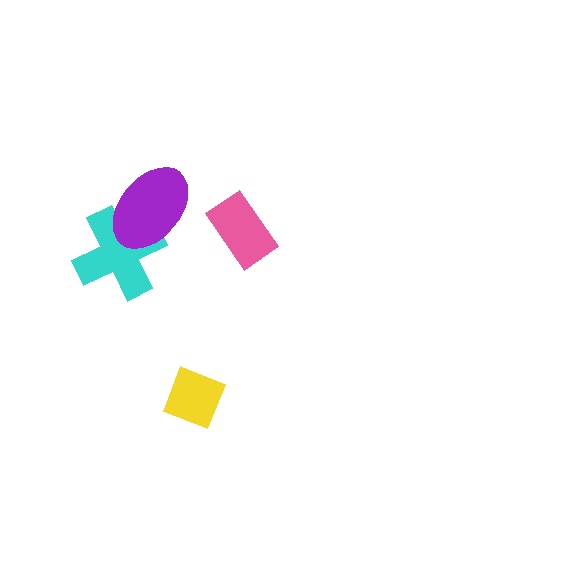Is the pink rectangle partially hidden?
No, no other shape covers it.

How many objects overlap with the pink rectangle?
0 objects overlap with the pink rectangle.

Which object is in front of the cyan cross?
The purple ellipse is in front of the cyan cross.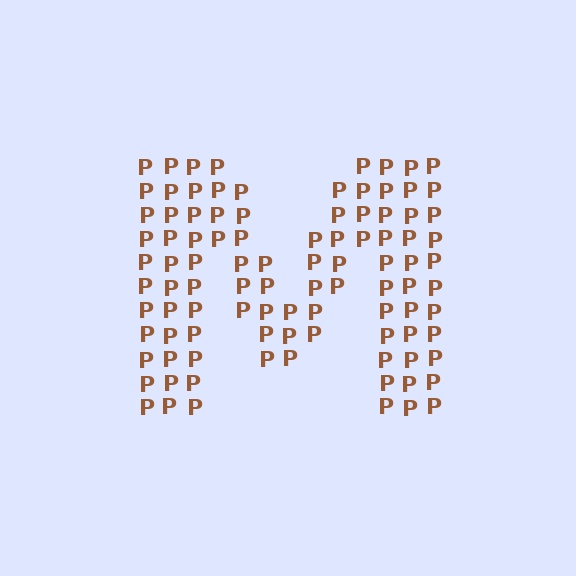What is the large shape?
The large shape is the letter M.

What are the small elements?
The small elements are letter P's.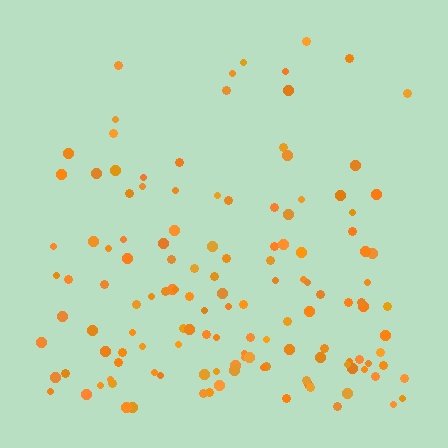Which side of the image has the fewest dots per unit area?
The top.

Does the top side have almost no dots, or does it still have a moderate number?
Still a moderate number, just noticeably fewer than the bottom.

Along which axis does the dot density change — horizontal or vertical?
Vertical.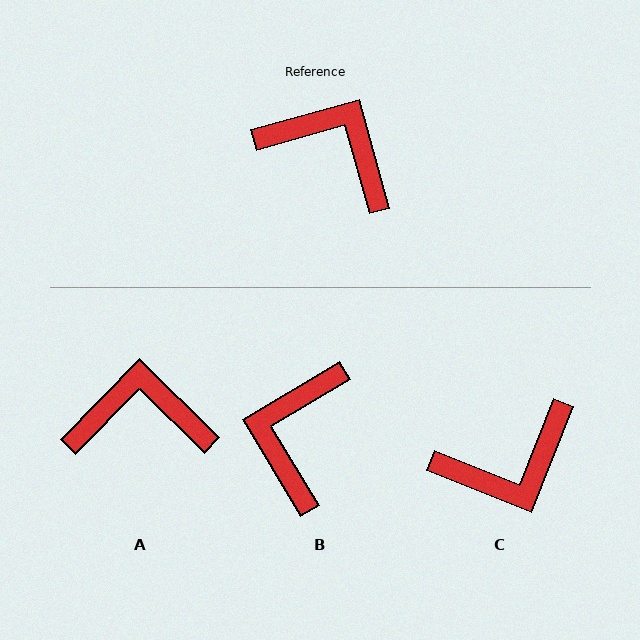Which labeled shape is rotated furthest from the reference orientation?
C, about 127 degrees away.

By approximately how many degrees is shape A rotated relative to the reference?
Approximately 30 degrees counter-clockwise.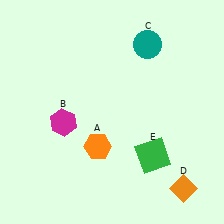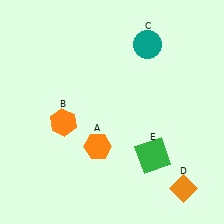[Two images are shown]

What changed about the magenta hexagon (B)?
In Image 1, B is magenta. In Image 2, it changed to orange.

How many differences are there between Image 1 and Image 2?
There is 1 difference between the two images.